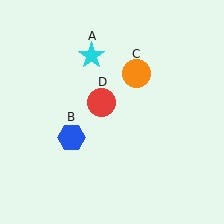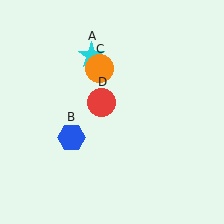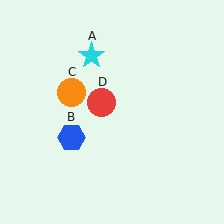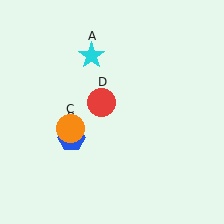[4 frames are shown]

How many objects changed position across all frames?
1 object changed position: orange circle (object C).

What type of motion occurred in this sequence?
The orange circle (object C) rotated counterclockwise around the center of the scene.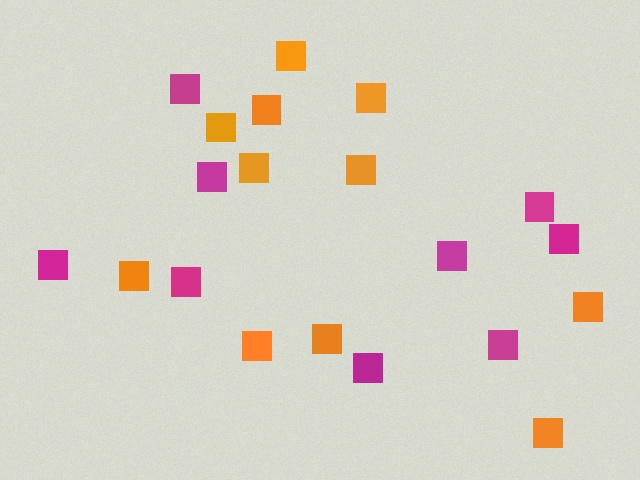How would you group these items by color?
There are 2 groups: one group of magenta squares (9) and one group of orange squares (11).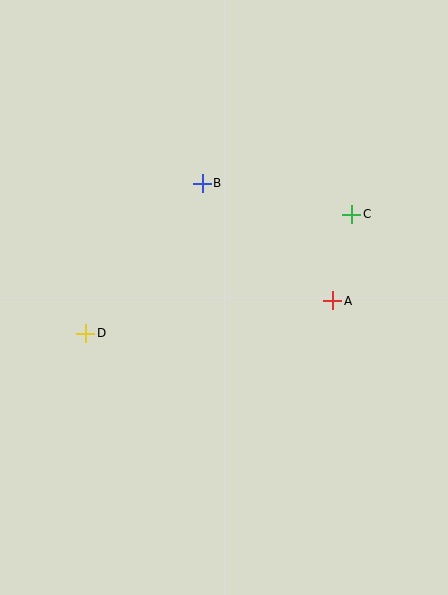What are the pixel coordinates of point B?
Point B is at (202, 183).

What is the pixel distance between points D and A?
The distance between D and A is 249 pixels.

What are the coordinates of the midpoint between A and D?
The midpoint between A and D is at (209, 317).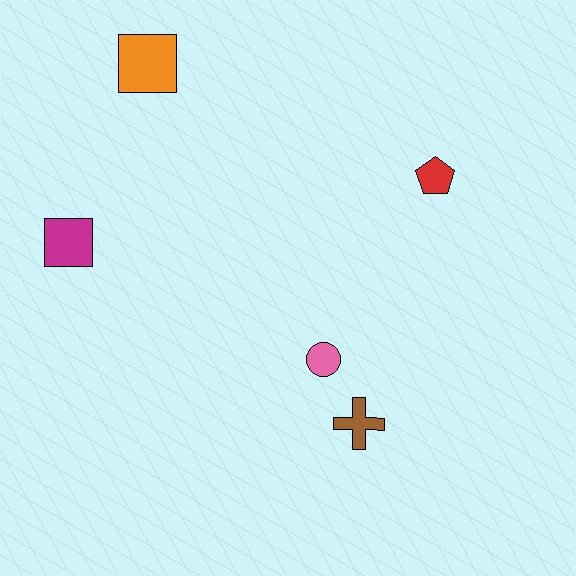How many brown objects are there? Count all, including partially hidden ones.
There is 1 brown object.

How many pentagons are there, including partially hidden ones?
There is 1 pentagon.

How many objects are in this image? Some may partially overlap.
There are 5 objects.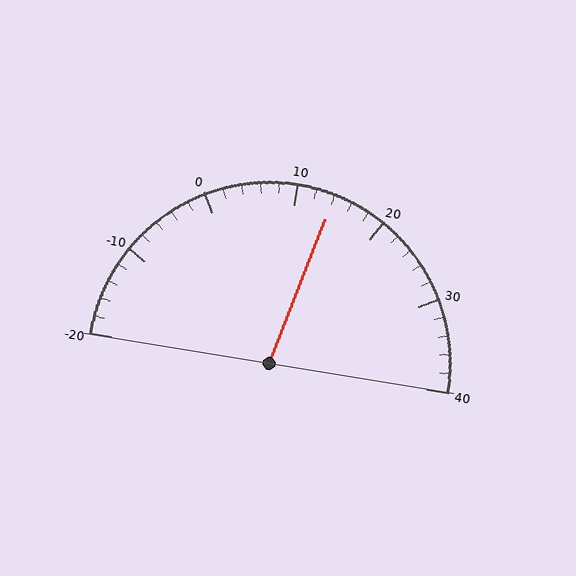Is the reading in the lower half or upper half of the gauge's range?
The reading is in the upper half of the range (-20 to 40).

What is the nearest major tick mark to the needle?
The nearest major tick mark is 10.